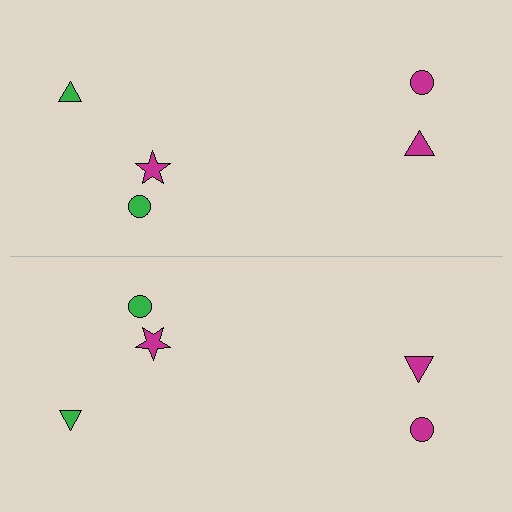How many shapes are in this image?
There are 10 shapes in this image.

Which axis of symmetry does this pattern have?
The pattern has a horizontal axis of symmetry running through the center of the image.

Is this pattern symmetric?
Yes, this pattern has bilateral (reflection) symmetry.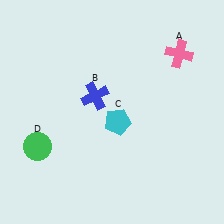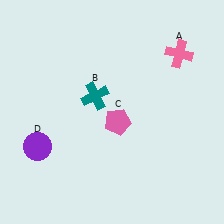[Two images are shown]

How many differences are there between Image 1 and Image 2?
There are 3 differences between the two images.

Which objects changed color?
B changed from blue to teal. C changed from cyan to pink. D changed from green to purple.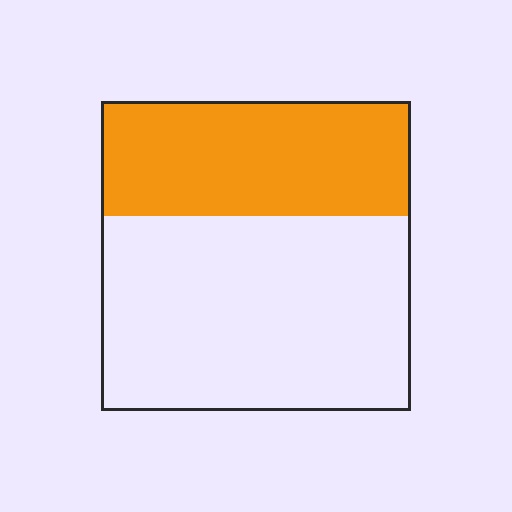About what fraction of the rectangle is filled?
About three eighths (3/8).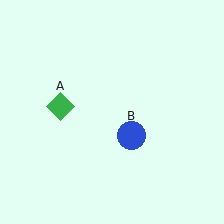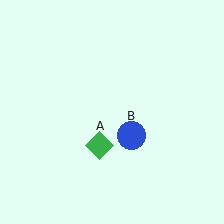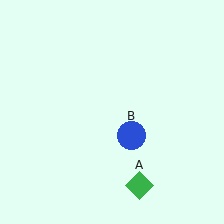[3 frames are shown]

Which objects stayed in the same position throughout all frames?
Blue circle (object B) remained stationary.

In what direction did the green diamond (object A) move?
The green diamond (object A) moved down and to the right.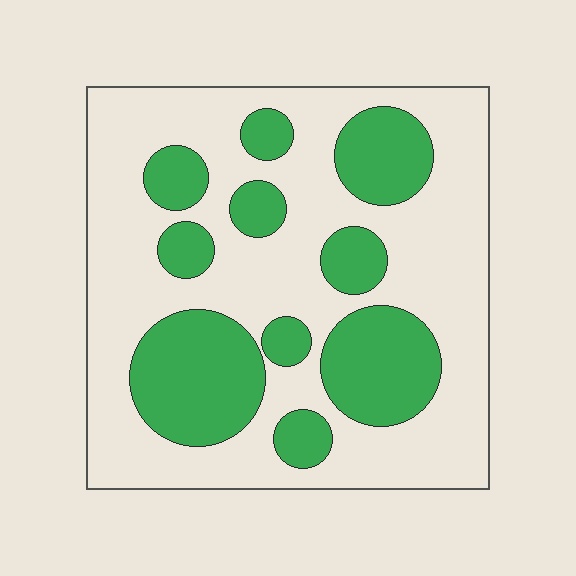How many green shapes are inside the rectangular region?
10.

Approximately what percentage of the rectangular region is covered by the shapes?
Approximately 35%.